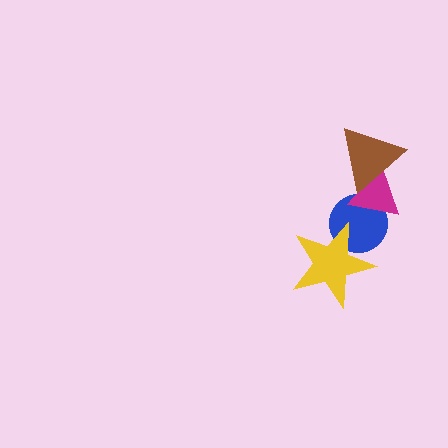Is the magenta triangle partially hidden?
Yes, it is partially covered by another shape.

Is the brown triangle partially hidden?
No, no other shape covers it.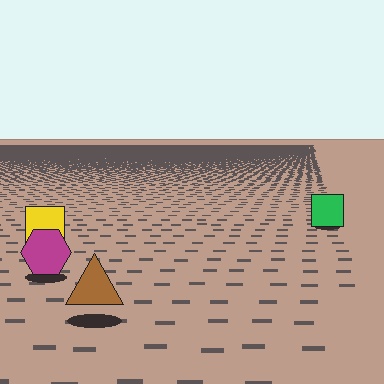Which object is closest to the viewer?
The brown triangle is closest. The texture marks near it are larger and more spread out.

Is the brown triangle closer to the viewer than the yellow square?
Yes. The brown triangle is closer — you can tell from the texture gradient: the ground texture is coarser near it.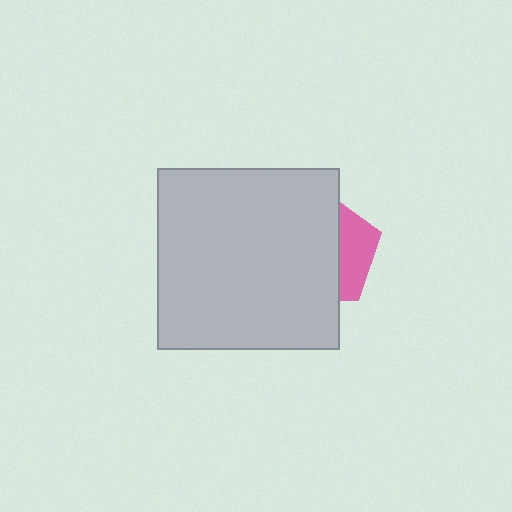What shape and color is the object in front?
The object in front is a light gray square.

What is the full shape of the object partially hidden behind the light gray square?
The partially hidden object is a pink pentagon.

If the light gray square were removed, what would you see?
You would see the complete pink pentagon.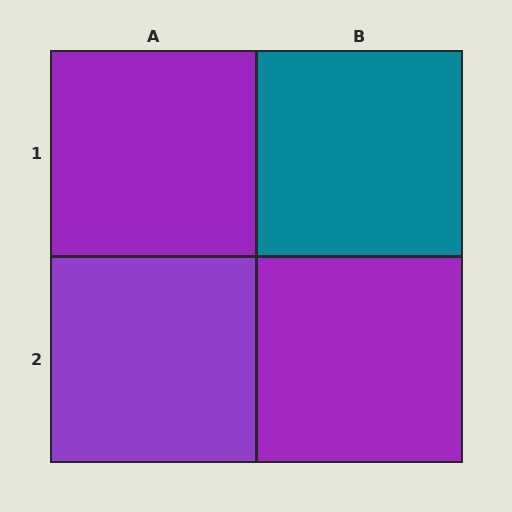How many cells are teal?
1 cell is teal.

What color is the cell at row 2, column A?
Purple.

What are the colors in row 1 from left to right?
Purple, teal.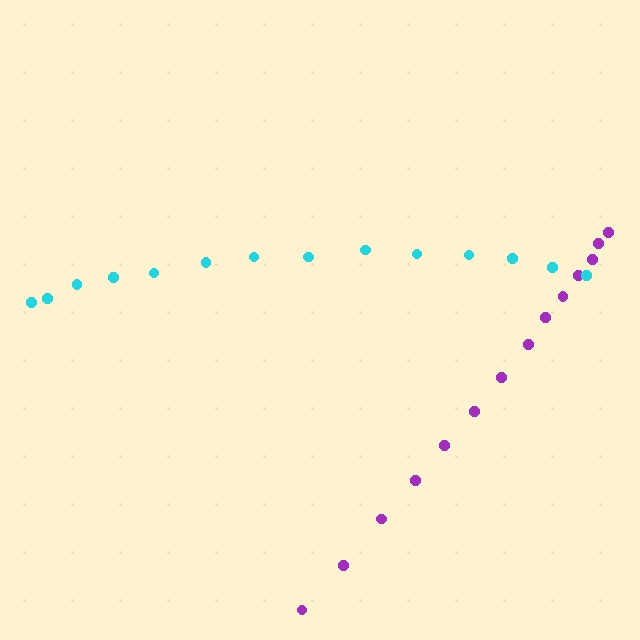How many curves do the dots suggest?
There are 2 distinct paths.